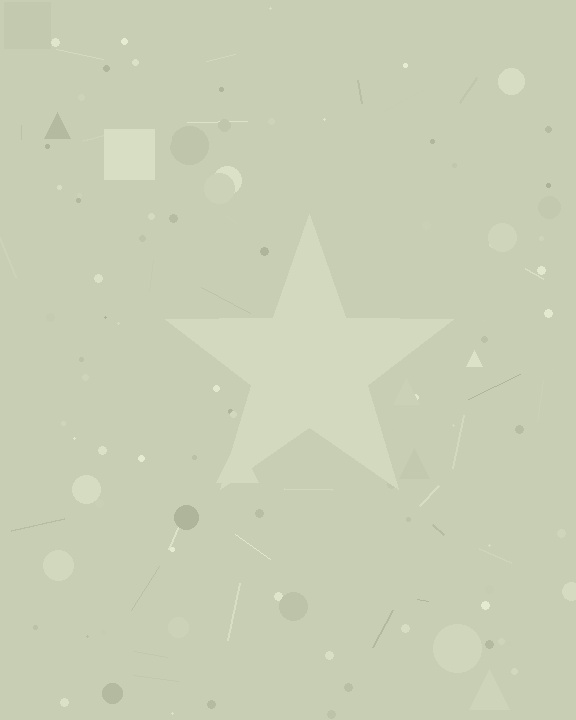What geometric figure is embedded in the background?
A star is embedded in the background.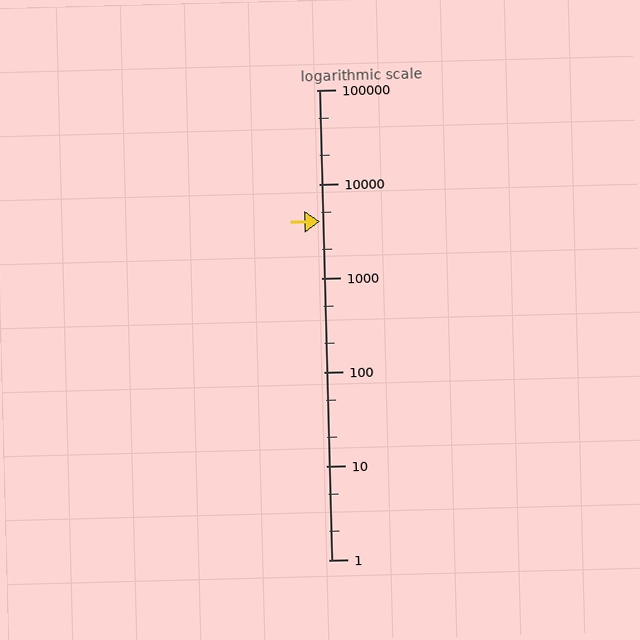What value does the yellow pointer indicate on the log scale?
The pointer indicates approximately 4000.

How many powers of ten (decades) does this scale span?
The scale spans 5 decades, from 1 to 100000.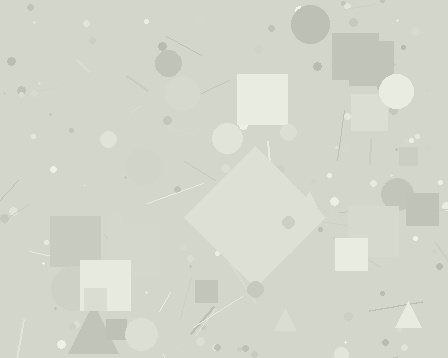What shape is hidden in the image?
A diamond is hidden in the image.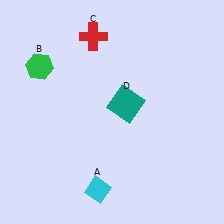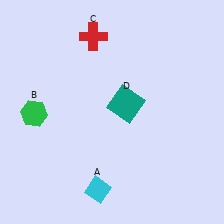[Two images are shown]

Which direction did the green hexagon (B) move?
The green hexagon (B) moved down.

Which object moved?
The green hexagon (B) moved down.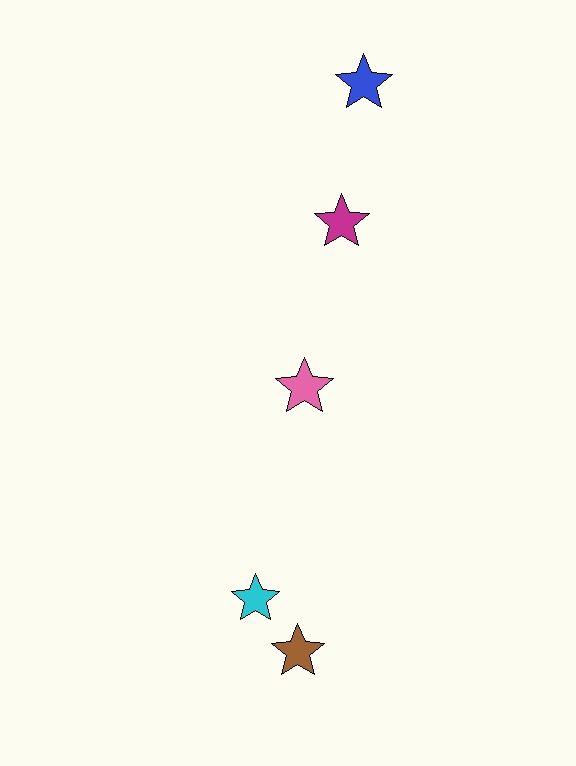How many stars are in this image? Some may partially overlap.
There are 5 stars.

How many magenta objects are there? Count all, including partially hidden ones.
There is 1 magenta object.